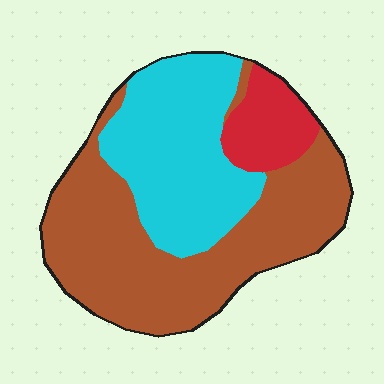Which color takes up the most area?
Brown, at roughly 55%.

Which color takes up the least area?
Red, at roughly 10%.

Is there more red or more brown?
Brown.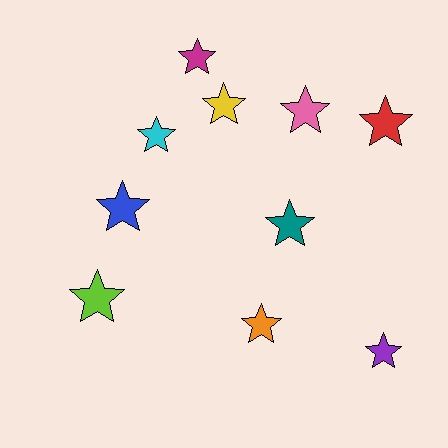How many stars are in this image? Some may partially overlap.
There are 10 stars.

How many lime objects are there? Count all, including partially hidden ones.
There is 1 lime object.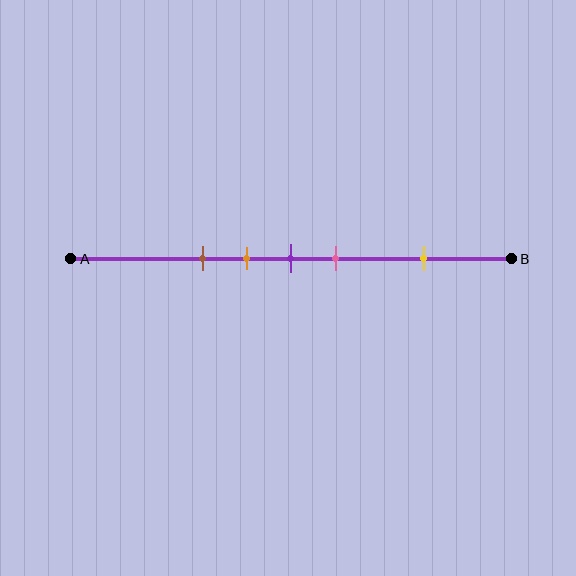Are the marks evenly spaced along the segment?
No, the marks are not evenly spaced.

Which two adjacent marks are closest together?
The orange and purple marks are the closest adjacent pair.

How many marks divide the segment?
There are 5 marks dividing the segment.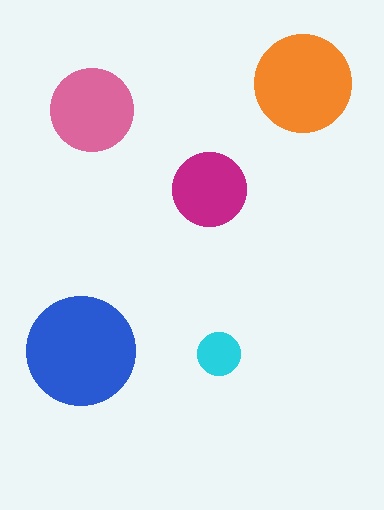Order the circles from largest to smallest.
the blue one, the orange one, the pink one, the magenta one, the cyan one.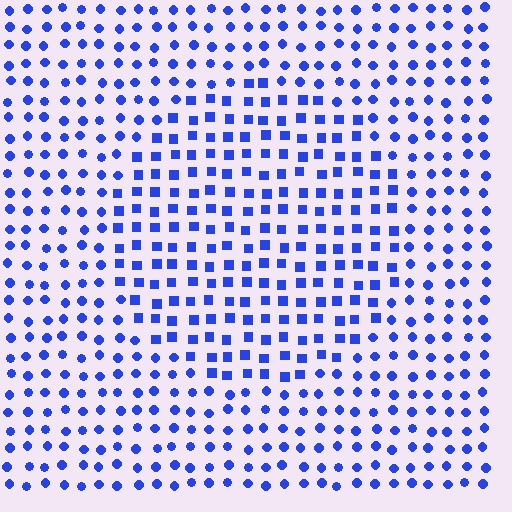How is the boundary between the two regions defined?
The boundary is defined by a change in element shape: squares inside vs. circles outside. All elements share the same color and spacing.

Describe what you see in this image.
The image is filled with small blue elements arranged in a uniform grid. A circle-shaped region contains squares, while the surrounding area contains circles. The boundary is defined purely by the change in element shape.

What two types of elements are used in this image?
The image uses squares inside the circle region and circles outside it.